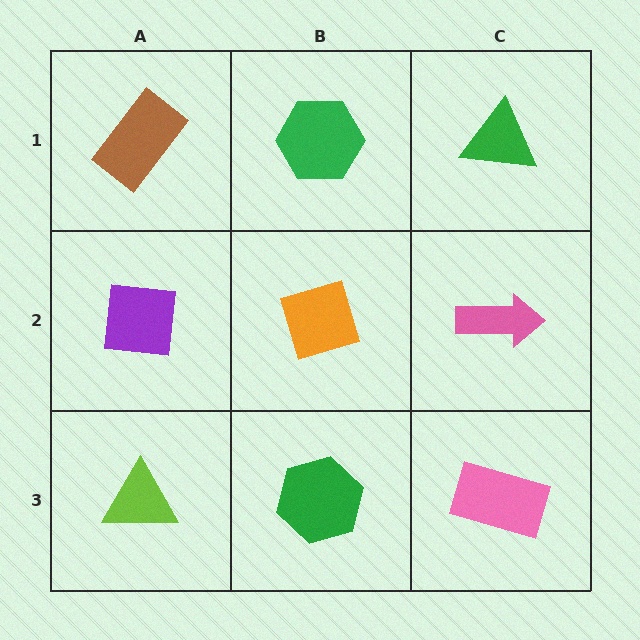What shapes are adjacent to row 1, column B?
An orange diamond (row 2, column B), a brown rectangle (row 1, column A), a green triangle (row 1, column C).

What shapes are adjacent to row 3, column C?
A pink arrow (row 2, column C), a green hexagon (row 3, column B).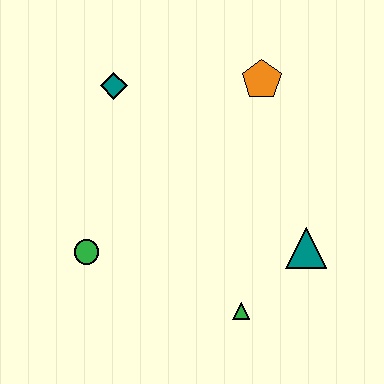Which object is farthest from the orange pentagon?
The green circle is farthest from the orange pentagon.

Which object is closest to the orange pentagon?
The teal diamond is closest to the orange pentagon.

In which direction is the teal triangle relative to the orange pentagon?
The teal triangle is below the orange pentagon.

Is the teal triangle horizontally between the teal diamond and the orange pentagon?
No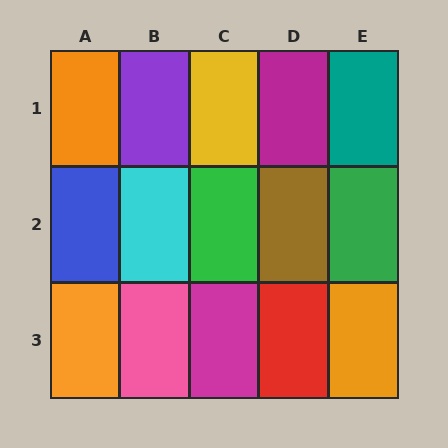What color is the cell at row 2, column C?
Green.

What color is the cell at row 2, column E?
Green.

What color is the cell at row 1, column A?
Orange.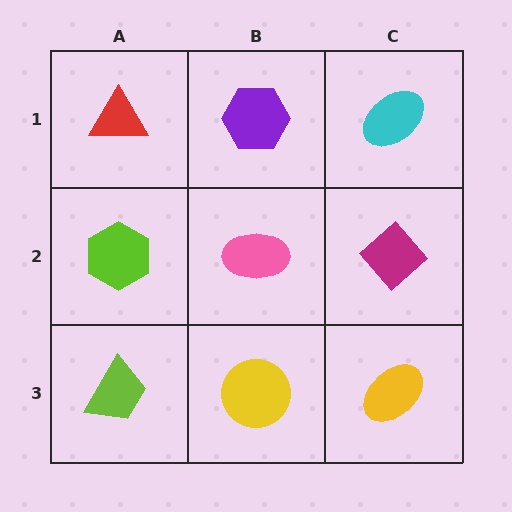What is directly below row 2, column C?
A yellow ellipse.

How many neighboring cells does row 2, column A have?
3.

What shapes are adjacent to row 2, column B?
A purple hexagon (row 1, column B), a yellow circle (row 3, column B), a lime hexagon (row 2, column A), a magenta diamond (row 2, column C).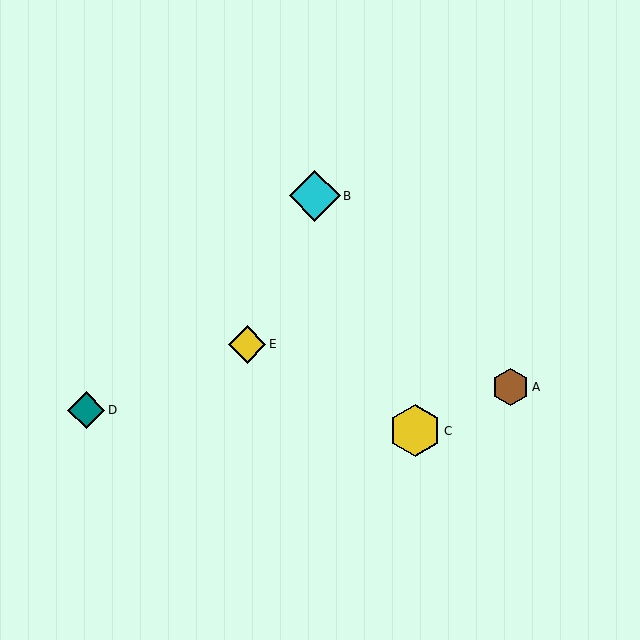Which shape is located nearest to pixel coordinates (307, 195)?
The cyan diamond (labeled B) at (315, 196) is nearest to that location.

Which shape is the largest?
The yellow hexagon (labeled C) is the largest.